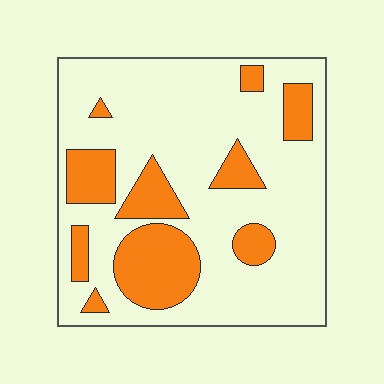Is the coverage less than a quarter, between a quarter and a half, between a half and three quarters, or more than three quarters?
Between a quarter and a half.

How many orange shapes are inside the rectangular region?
10.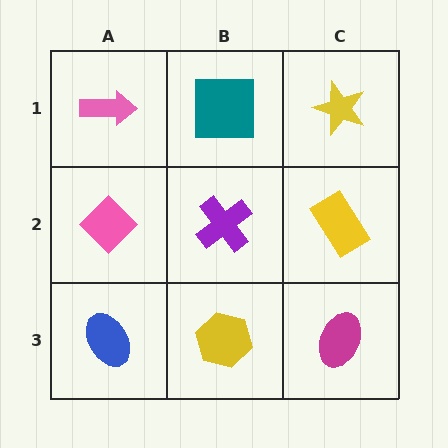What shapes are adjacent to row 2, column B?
A teal square (row 1, column B), a yellow hexagon (row 3, column B), a pink diamond (row 2, column A), a yellow rectangle (row 2, column C).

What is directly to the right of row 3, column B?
A magenta ellipse.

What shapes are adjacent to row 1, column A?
A pink diamond (row 2, column A), a teal square (row 1, column B).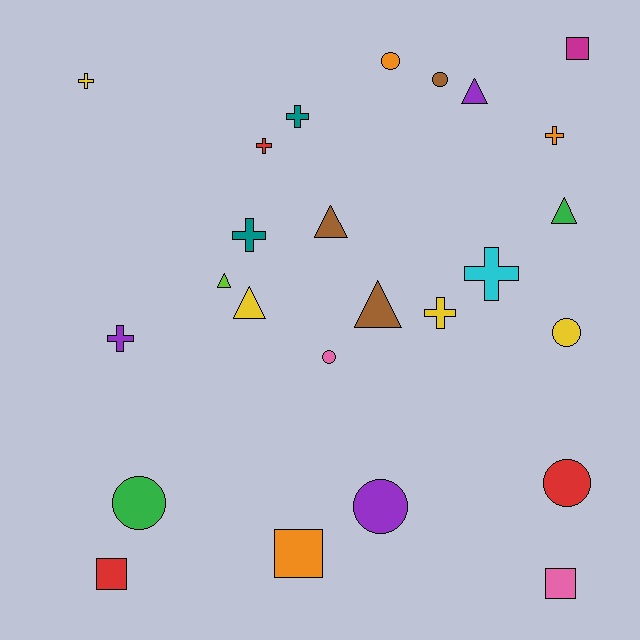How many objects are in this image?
There are 25 objects.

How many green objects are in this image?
There are 2 green objects.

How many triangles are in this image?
There are 6 triangles.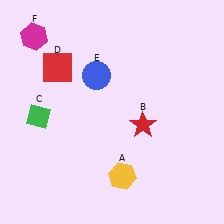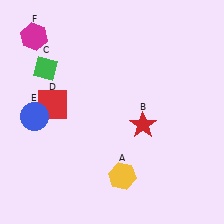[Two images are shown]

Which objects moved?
The objects that moved are: the green diamond (C), the red square (D), the blue circle (E).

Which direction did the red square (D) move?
The red square (D) moved down.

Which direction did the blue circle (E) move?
The blue circle (E) moved left.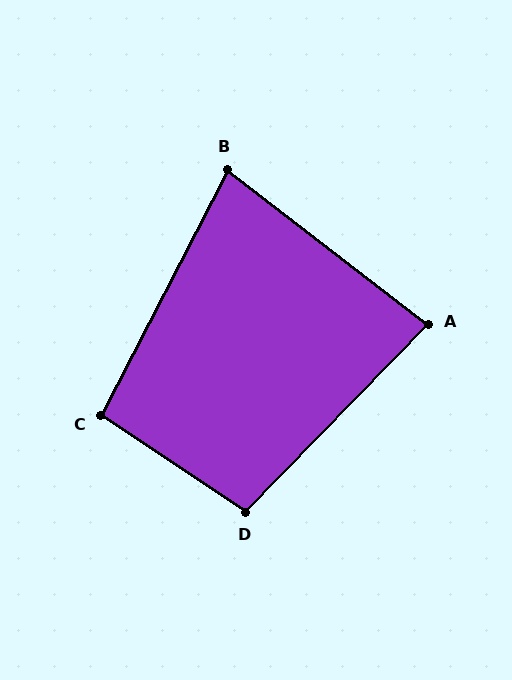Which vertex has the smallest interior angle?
B, at approximately 80 degrees.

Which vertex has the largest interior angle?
D, at approximately 100 degrees.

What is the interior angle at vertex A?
Approximately 84 degrees (acute).